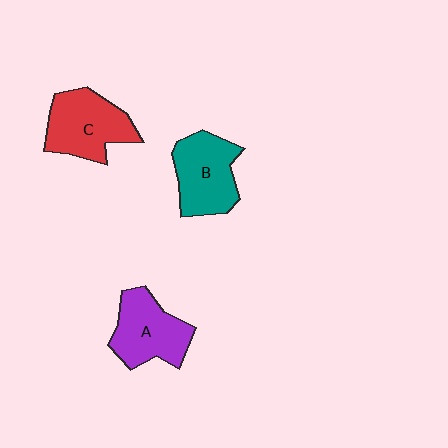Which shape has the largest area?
Shape C (red).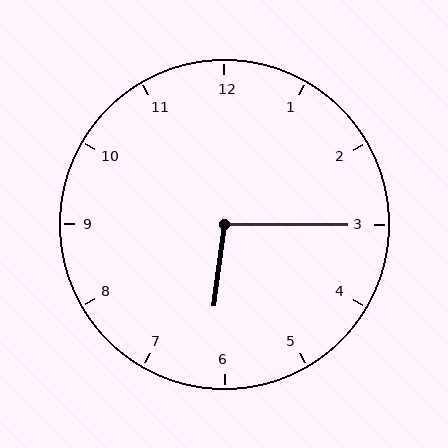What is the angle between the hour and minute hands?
Approximately 98 degrees.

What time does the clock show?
6:15.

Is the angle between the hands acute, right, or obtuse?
It is obtuse.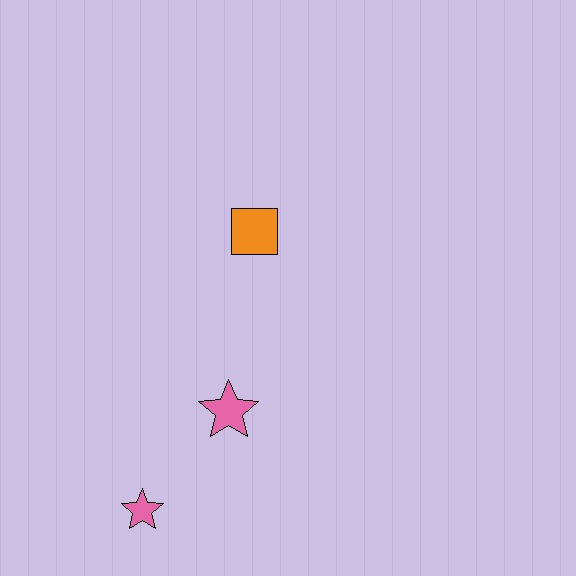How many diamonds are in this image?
There are no diamonds.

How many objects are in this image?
There are 3 objects.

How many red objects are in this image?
There are no red objects.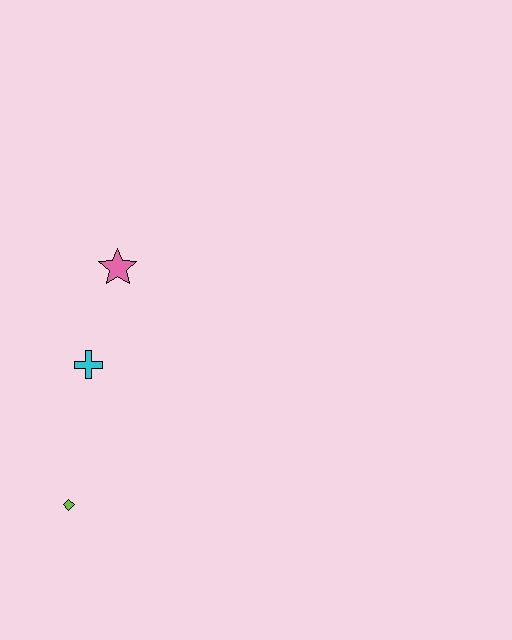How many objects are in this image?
There are 3 objects.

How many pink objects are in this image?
There is 1 pink object.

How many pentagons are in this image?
There are no pentagons.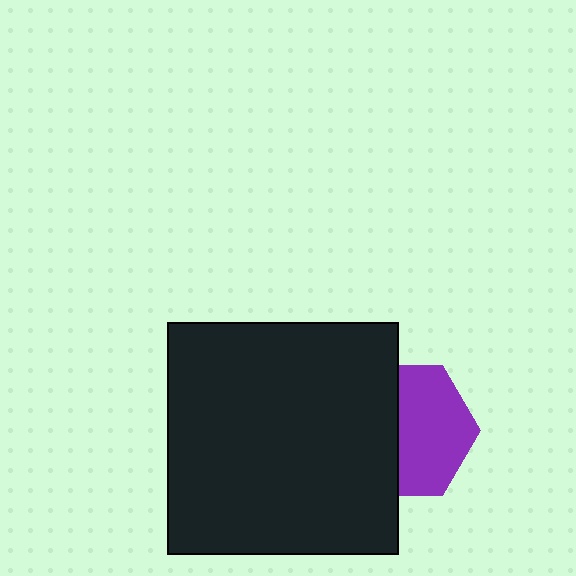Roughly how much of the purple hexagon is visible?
About half of it is visible (roughly 55%).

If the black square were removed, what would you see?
You would see the complete purple hexagon.